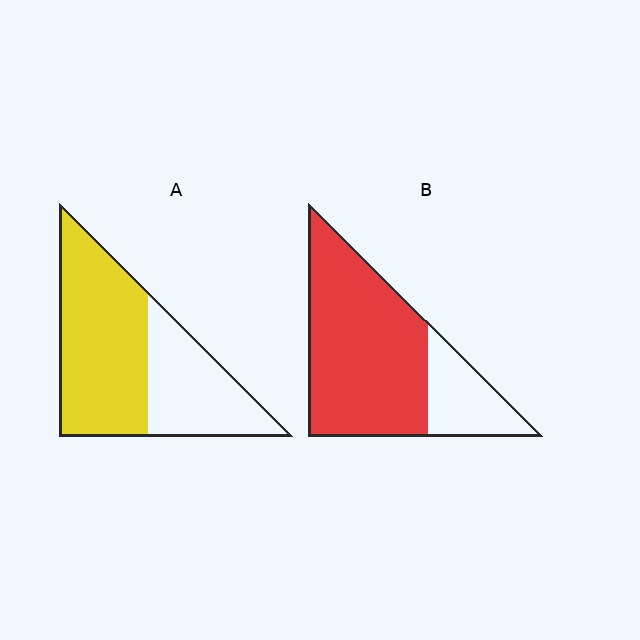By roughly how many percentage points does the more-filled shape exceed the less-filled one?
By roughly 15 percentage points (B over A).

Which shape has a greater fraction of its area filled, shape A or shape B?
Shape B.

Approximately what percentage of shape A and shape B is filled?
A is approximately 60% and B is approximately 75%.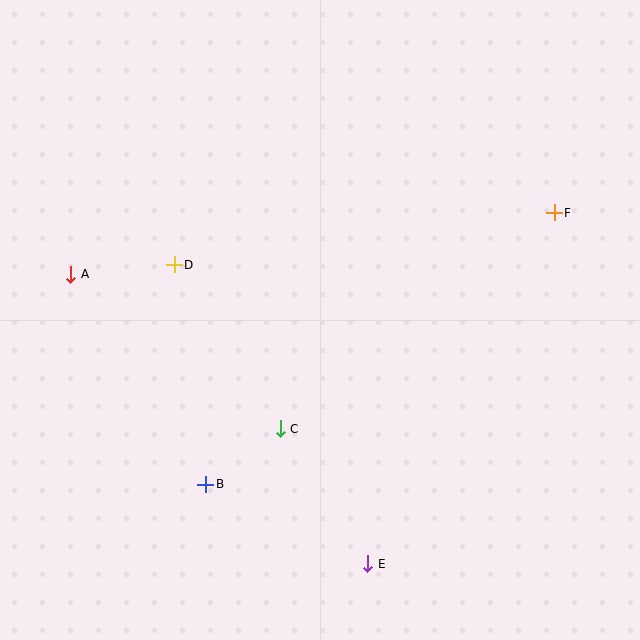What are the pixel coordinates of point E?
Point E is at (368, 564).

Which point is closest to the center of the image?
Point C at (280, 429) is closest to the center.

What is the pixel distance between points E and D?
The distance between E and D is 356 pixels.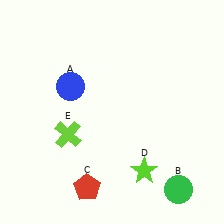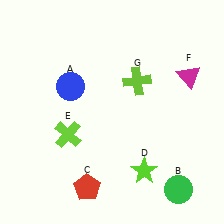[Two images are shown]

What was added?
A magenta triangle (F), a lime cross (G) were added in Image 2.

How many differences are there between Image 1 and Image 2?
There are 2 differences between the two images.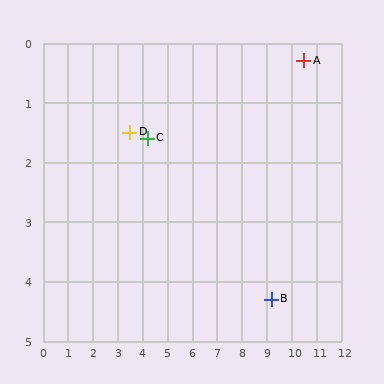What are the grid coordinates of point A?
Point A is at approximately (10.5, 0.3).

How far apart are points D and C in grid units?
Points D and C are about 0.7 grid units apart.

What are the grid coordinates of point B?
Point B is at approximately (9.2, 4.3).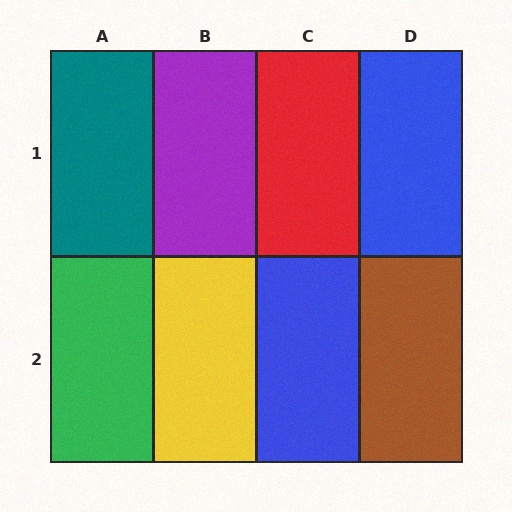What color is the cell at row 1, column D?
Blue.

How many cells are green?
1 cell is green.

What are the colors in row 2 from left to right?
Green, yellow, blue, brown.